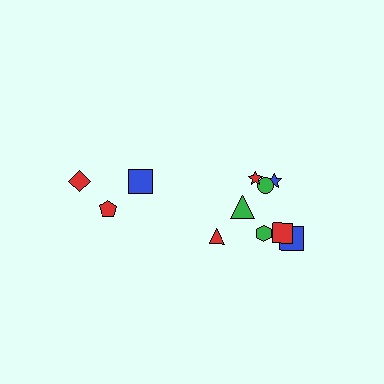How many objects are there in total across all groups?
There are 11 objects.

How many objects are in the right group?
There are 8 objects.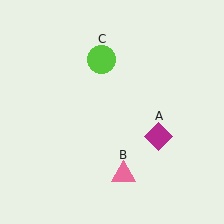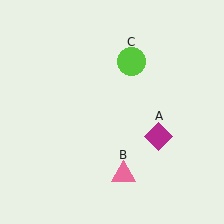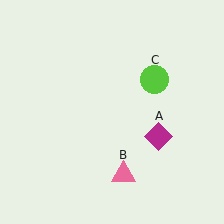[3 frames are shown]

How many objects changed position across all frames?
1 object changed position: lime circle (object C).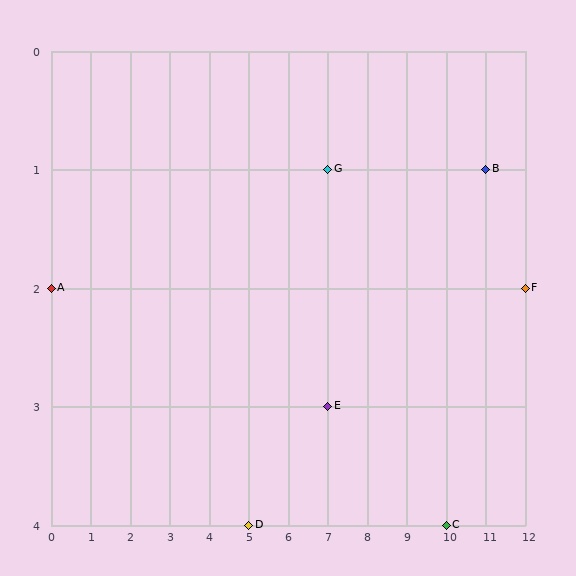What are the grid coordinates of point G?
Point G is at grid coordinates (7, 1).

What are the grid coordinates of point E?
Point E is at grid coordinates (7, 3).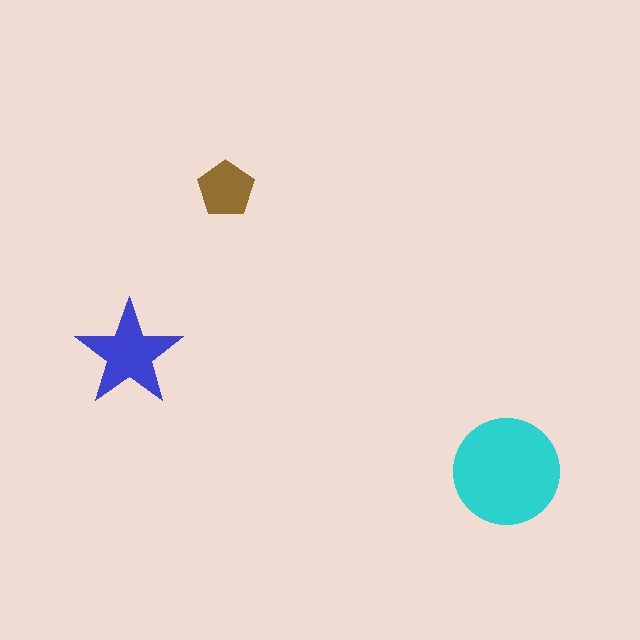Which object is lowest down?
The cyan circle is bottommost.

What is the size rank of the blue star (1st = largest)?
2nd.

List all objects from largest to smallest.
The cyan circle, the blue star, the brown pentagon.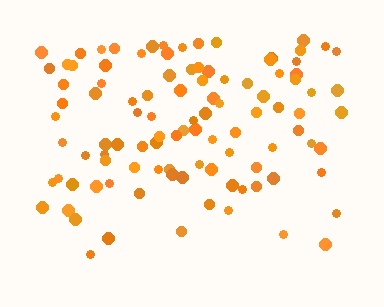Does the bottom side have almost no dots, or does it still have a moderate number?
Still a moderate number, just noticeably fewer than the top.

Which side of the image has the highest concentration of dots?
The top.